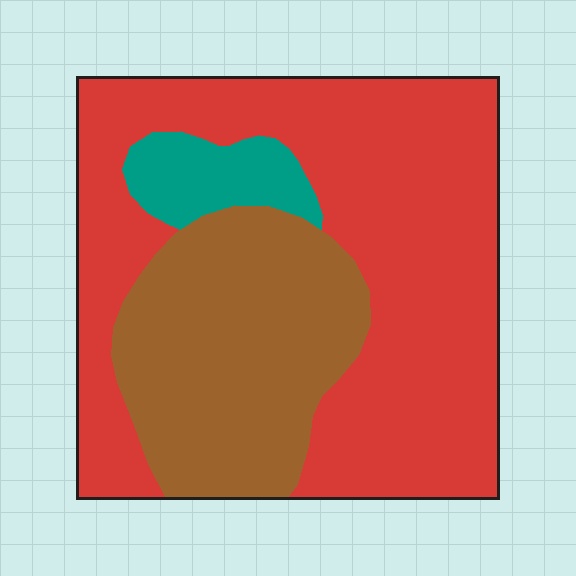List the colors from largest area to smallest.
From largest to smallest: red, brown, teal.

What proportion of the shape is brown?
Brown takes up about one third (1/3) of the shape.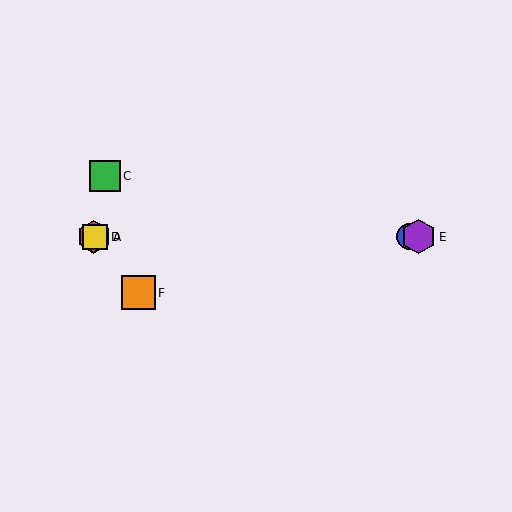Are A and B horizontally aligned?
Yes, both are at y≈237.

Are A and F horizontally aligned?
No, A is at y≈237 and F is at y≈293.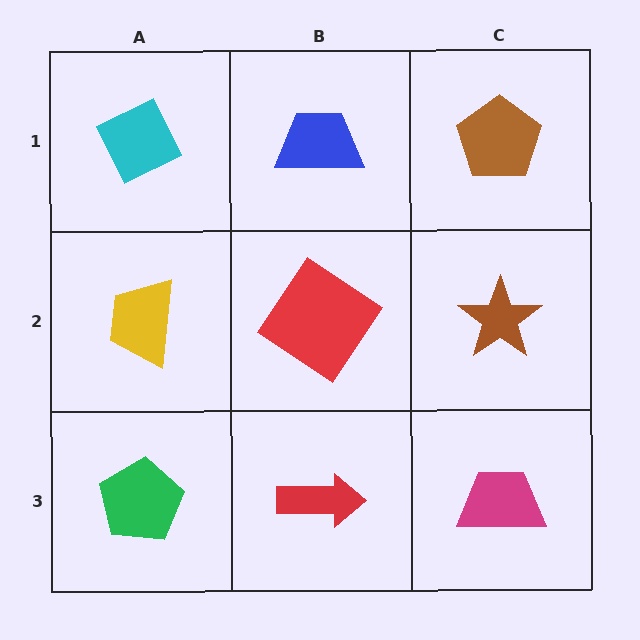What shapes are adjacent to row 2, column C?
A brown pentagon (row 1, column C), a magenta trapezoid (row 3, column C), a red diamond (row 2, column B).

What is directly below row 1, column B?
A red diamond.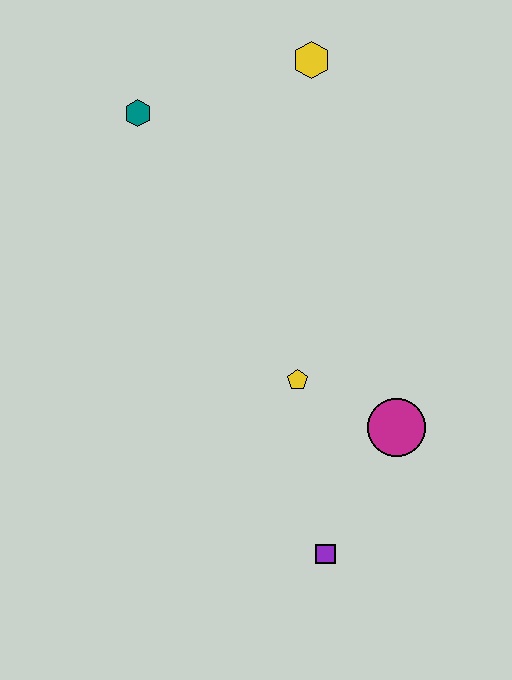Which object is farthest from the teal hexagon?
The purple square is farthest from the teal hexagon.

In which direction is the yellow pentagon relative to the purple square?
The yellow pentagon is above the purple square.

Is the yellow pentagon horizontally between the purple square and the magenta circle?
No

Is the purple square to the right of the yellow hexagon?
Yes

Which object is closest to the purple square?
The magenta circle is closest to the purple square.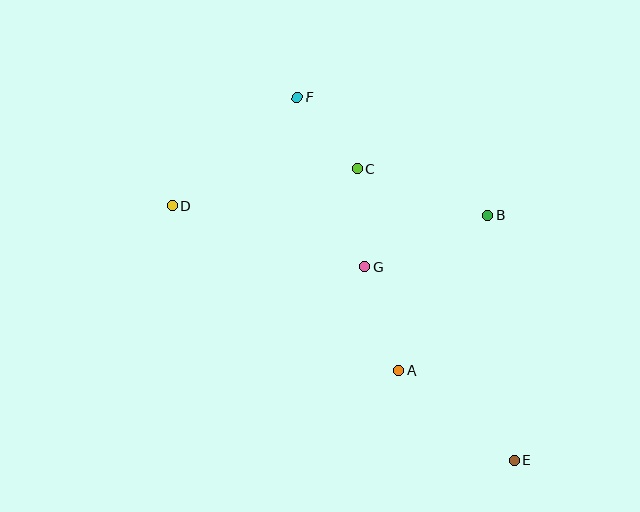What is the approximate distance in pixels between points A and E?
The distance between A and E is approximately 146 pixels.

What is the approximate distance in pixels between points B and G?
The distance between B and G is approximately 133 pixels.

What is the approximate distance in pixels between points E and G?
The distance between E and G is approximately 245 pixels.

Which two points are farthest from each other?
Points D and E are farthest from each other.